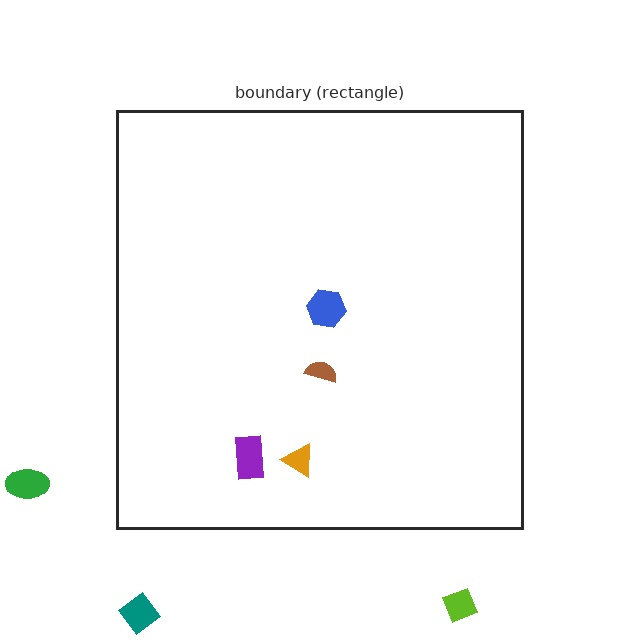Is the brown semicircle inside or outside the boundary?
Inside.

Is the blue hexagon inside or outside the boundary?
Inside.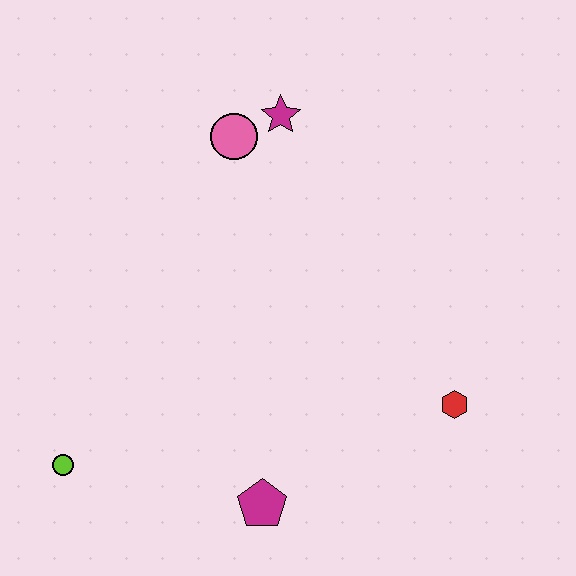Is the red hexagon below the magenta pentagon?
No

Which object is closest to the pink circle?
The magenta star is closest to the pink circle.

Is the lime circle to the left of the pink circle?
Yes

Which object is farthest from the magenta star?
The lime circle is farthest from the magenta star.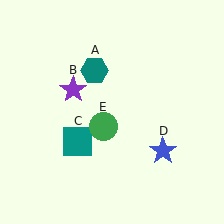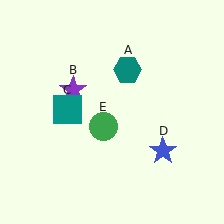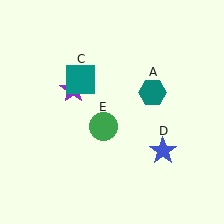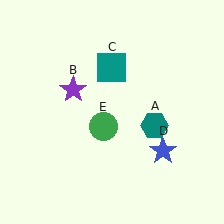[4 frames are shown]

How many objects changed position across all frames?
2 objects changed position: teal hexagon (object A), teal square (object C).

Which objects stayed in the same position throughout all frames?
Purple star (object B) and blue star (object D) and green circle (object E) remained stationary.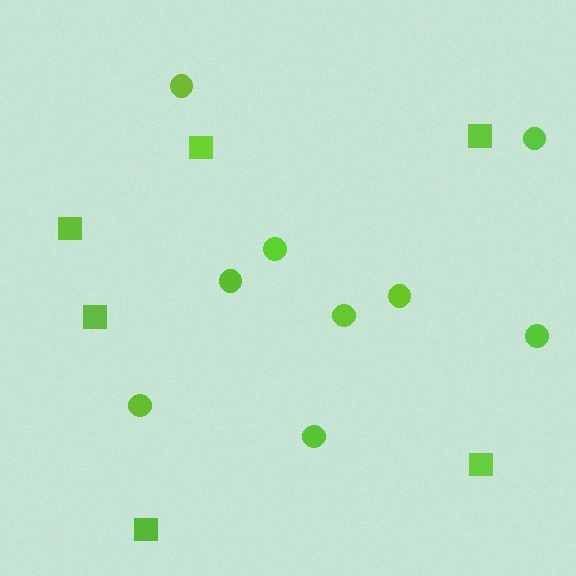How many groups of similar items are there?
There are 2 groups: one group of squares (6) and one group of circles (9).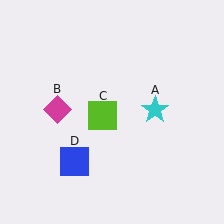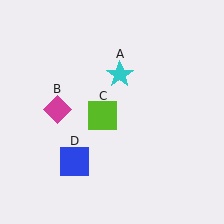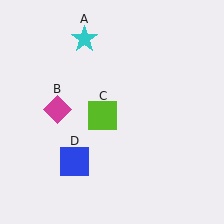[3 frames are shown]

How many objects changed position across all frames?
1 object changed position: cyan star (object A).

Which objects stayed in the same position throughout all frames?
Magenta diamond (object B) and lime square (object C) and blue square (object D) remained stationary.